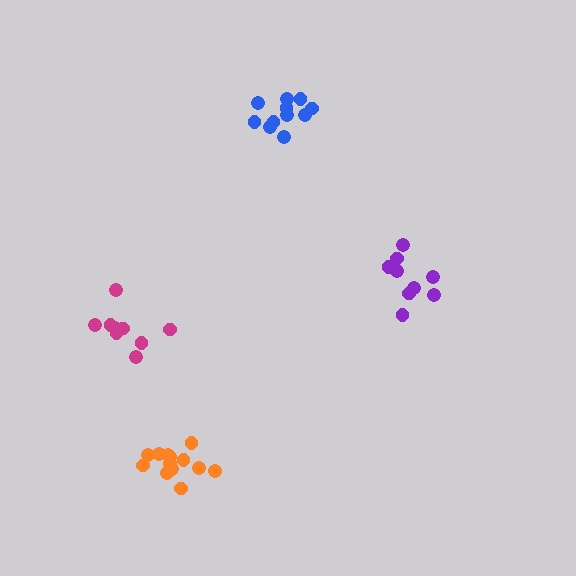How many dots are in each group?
Group 1: 9 dots, Group 2: 11 dots, Group 3: 13 dots, Group 4: 9 dots (42 total).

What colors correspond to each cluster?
The clusters are colored: magenta, blue, orange, purple.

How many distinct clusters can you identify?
There are 4 distinct clusters.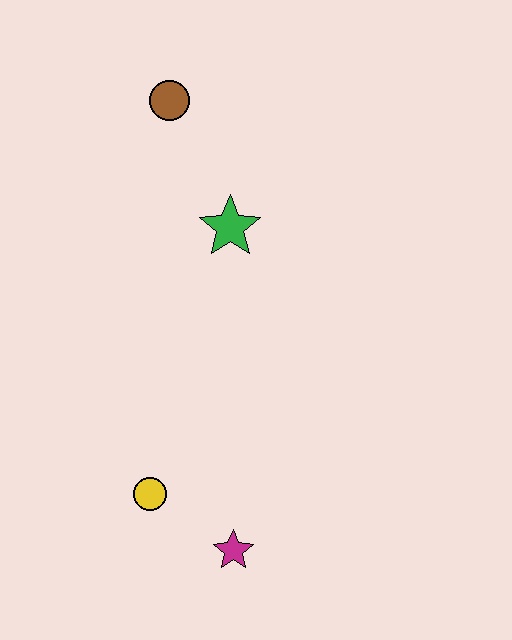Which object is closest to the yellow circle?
The magenta star is closest to the yellow circle.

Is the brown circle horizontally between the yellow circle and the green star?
Yes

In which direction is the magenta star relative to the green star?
The magenta star is below the green star.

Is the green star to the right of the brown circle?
Yes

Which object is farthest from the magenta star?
The brown circle is farthest from the magenta star.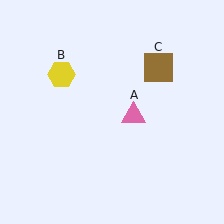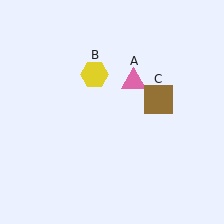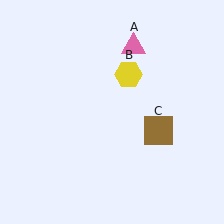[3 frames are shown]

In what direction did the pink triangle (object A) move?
The pink triangle (object A) moved up.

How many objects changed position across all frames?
3 objects changed position: pink triangle (object A), yellow hexagon (object B), brown square (object C).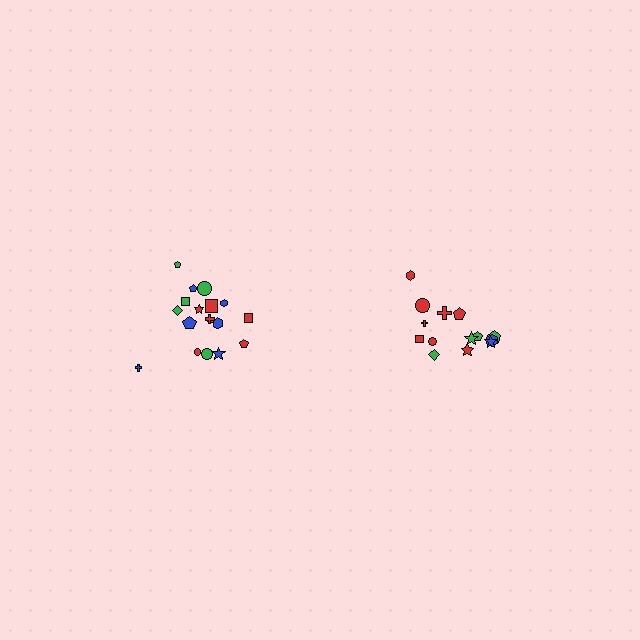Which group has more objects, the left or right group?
The left group.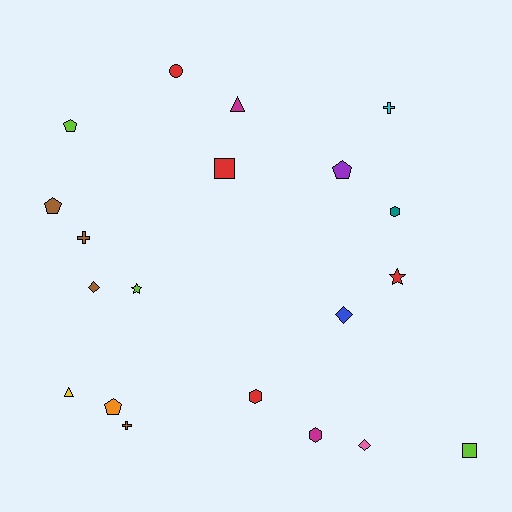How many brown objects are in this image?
There are 4 brown objects.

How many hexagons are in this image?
There are 3 hexagons.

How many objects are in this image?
There are 20 objects.